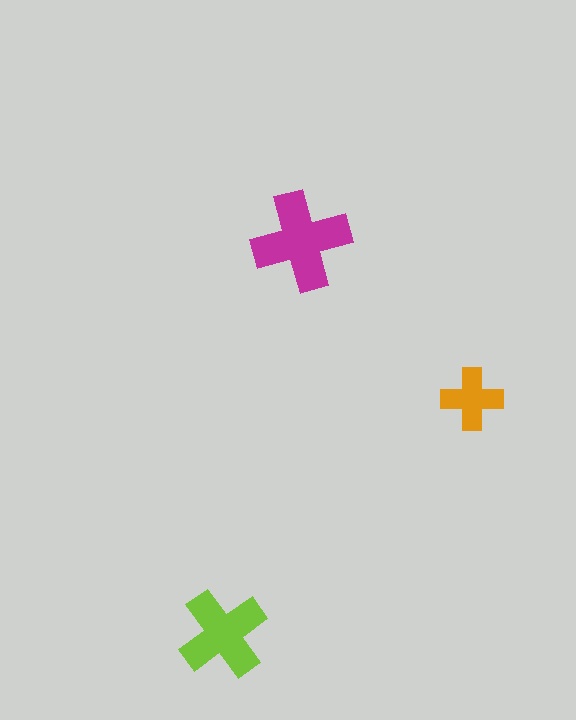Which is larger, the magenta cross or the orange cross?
The magenta one.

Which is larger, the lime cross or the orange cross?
The lime one.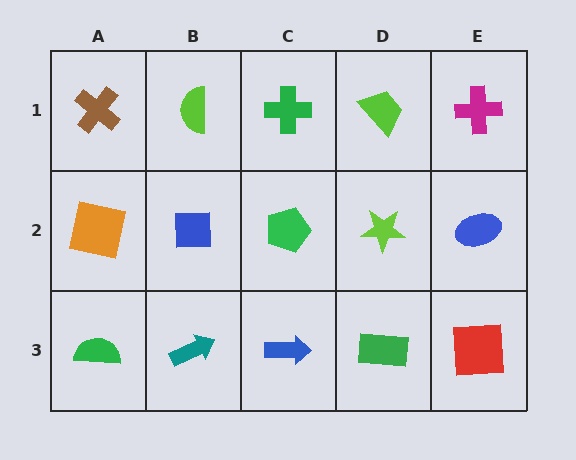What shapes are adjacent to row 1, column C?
A green pentagon (row 2, column C), a lime semicircle (row 1, column B), a lime trapezoid (row 1, column D).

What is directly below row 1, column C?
A green pentagon.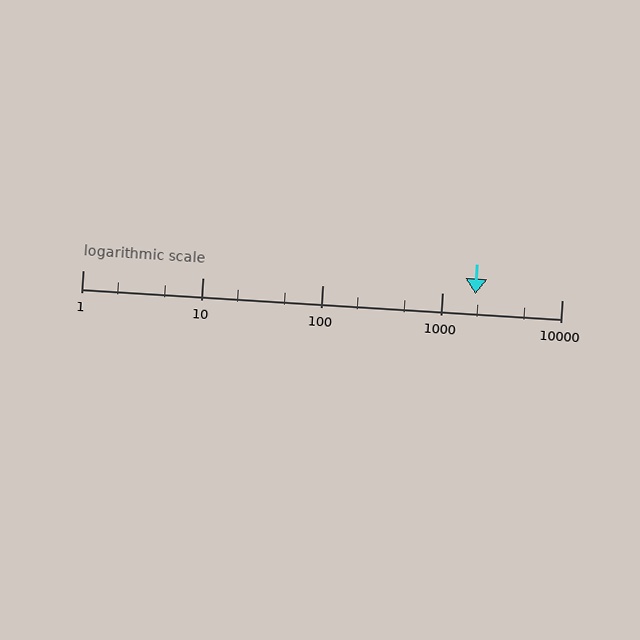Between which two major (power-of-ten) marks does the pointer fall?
The pointer is between 1000 and 10000.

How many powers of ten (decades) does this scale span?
The scale spans 4 decades, from 1 to 10000.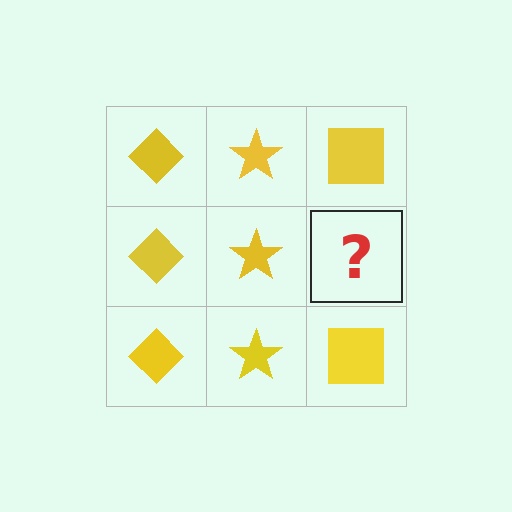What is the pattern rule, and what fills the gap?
The rule is that each column has a consistent shape. The gap should be filled with a yellow square.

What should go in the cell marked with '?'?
The missing cell should contain a yellow square.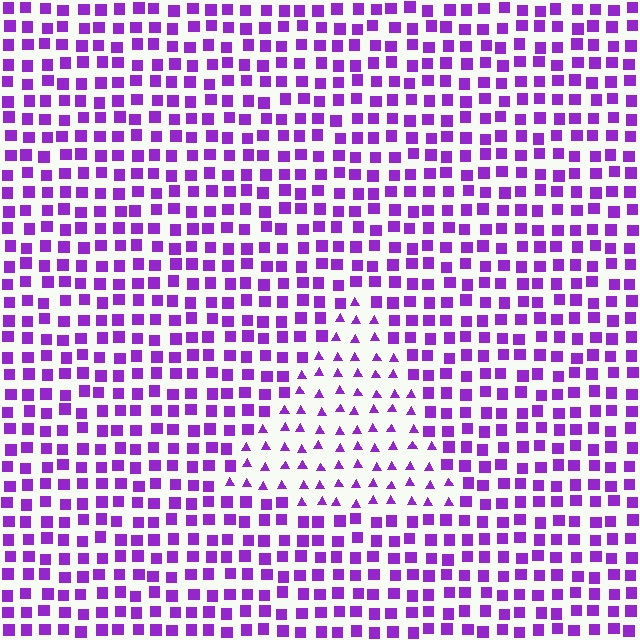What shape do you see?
I see a triangle.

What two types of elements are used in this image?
The image uses triangles inside the triangle region and squares outside it.